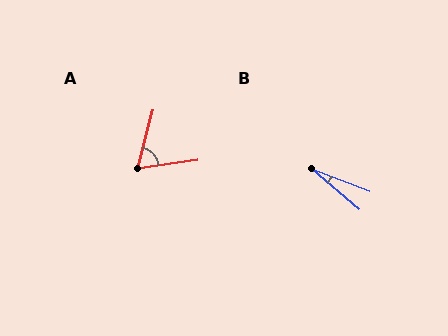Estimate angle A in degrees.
Approximately 68 degrees.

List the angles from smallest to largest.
B (20°), A (68°).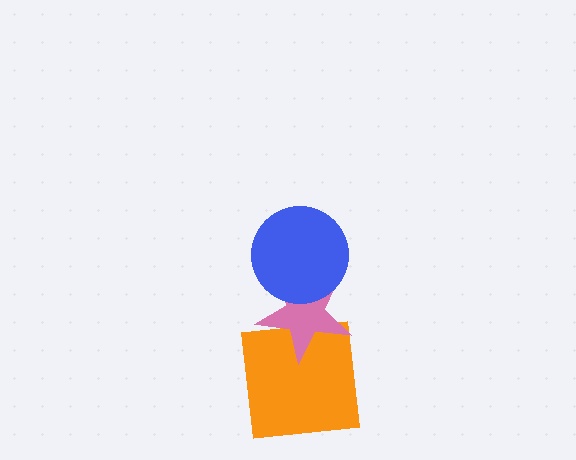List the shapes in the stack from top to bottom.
From top to bottom: the blue circle, the pink star, the orange square.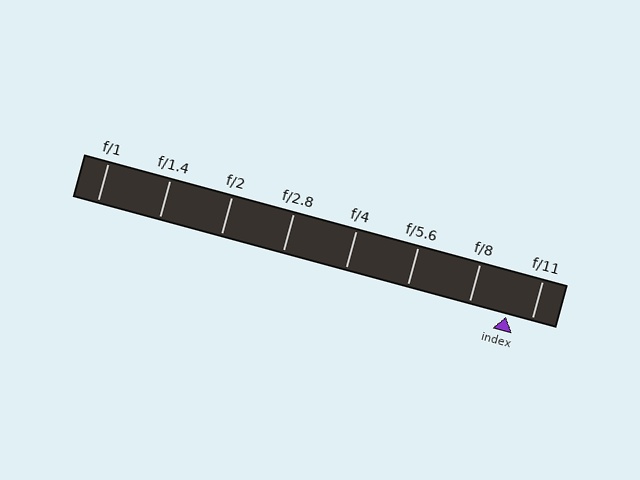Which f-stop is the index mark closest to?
The index mark is closest to f/11.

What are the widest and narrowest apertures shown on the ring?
The widest aperture shown is f/1 and the narrowest is f/11.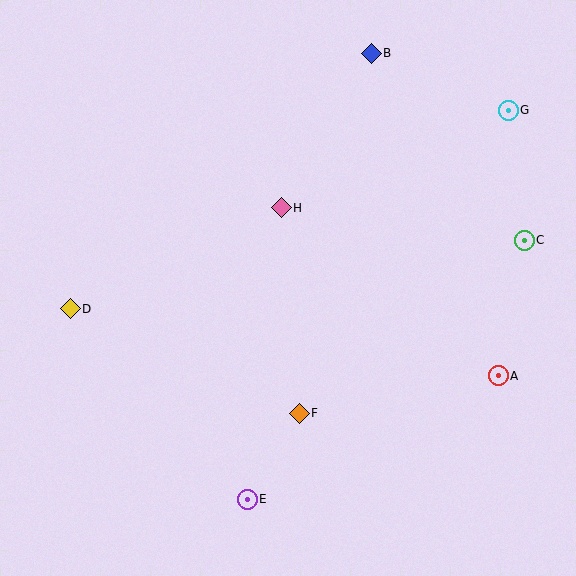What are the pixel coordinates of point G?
Point G is at (508, 110).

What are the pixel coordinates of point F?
Point F is at (299, 413).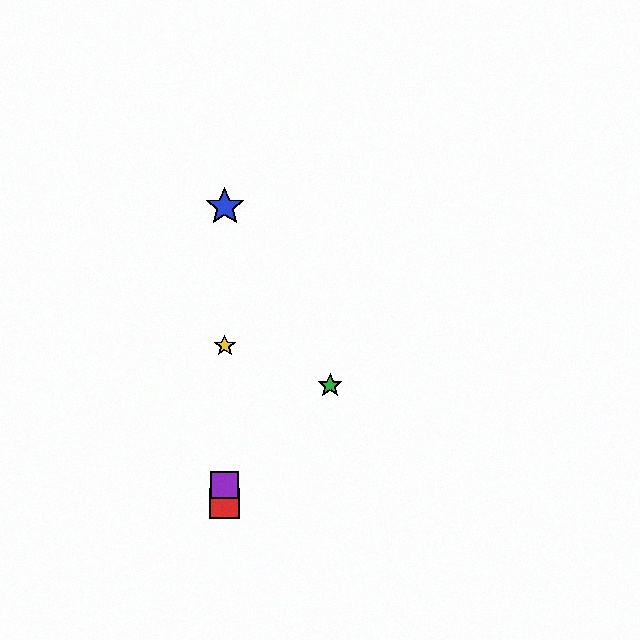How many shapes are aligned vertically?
4 shapes (the red square, the blue star, the yellow star, the purple square) are aligned vertically.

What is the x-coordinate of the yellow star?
The yellow star is at x≈225.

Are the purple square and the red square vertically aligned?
Yes, both are at x≈225.